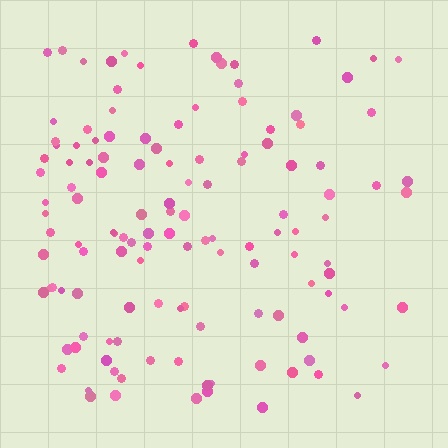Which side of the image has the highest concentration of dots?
The left.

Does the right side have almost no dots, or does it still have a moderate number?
Still a moderate number, just noticeably fewer than the left.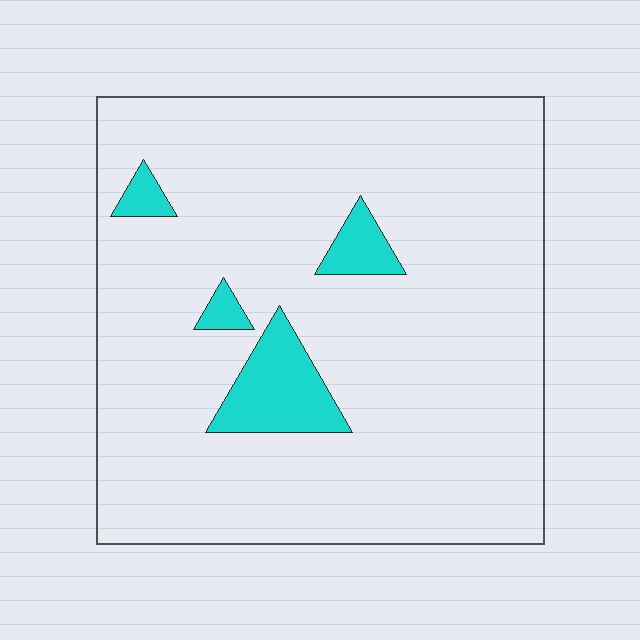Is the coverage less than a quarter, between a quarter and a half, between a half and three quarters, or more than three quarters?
Less than a quarter.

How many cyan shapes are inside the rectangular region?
4.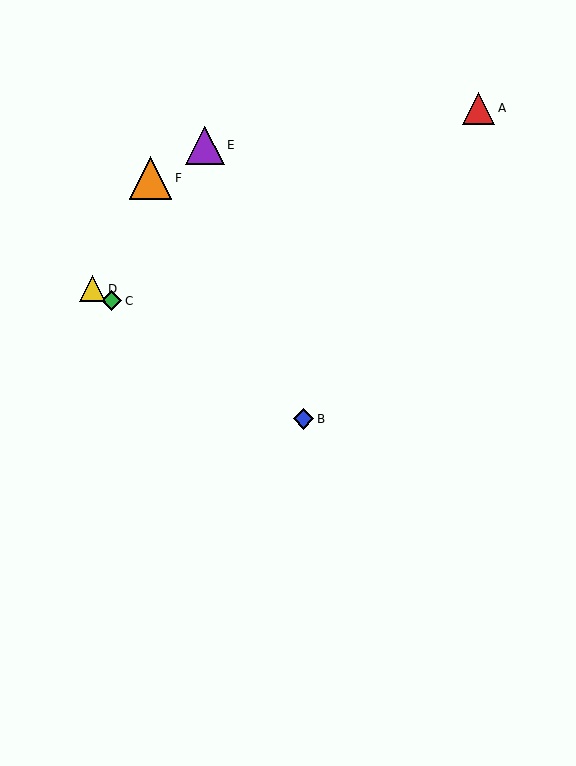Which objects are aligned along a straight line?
Objects B, C, D are aligned along a straight line.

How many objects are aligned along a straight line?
3 objects (B, C, D) are aligned along a straight line.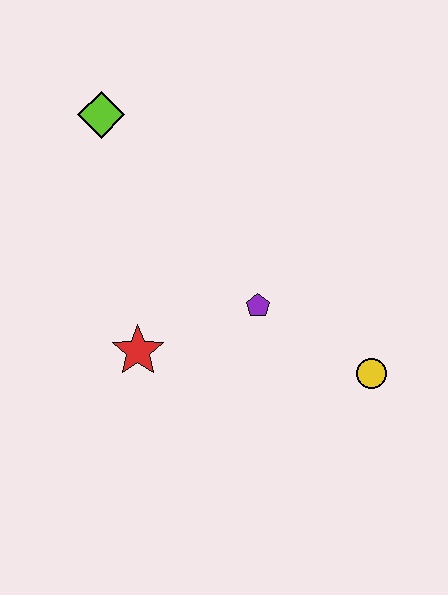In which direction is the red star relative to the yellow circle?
The red star is to the left of the yellow circle.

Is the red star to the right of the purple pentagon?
No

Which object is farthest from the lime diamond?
The yellow circle is farthest from the lime diamond.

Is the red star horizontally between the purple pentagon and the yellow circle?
No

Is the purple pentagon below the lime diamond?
Yes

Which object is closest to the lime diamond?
The red star is closest to the lime diamond.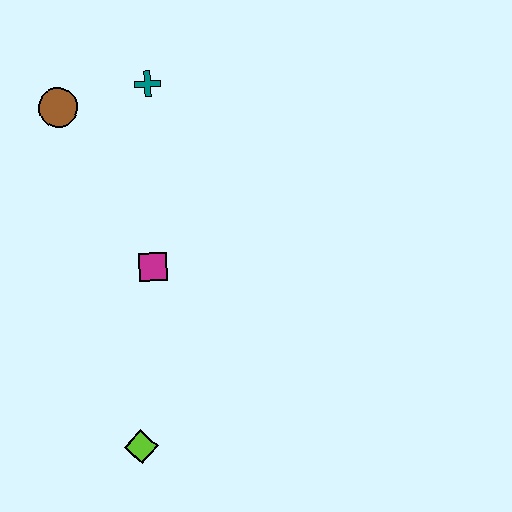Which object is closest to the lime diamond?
The magenta square is closest to the lime diamond.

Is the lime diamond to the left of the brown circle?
No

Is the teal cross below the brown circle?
No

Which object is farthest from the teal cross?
The lime diamond is farthest from the teal cross.